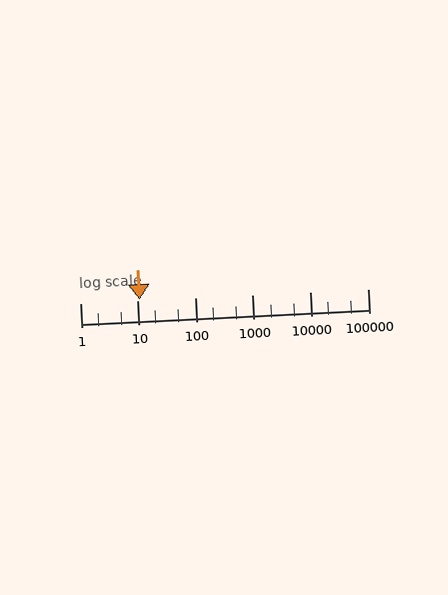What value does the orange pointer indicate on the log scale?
The pointer indicates approximately 11.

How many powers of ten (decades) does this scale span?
The scale spans 5 decades, from 1 to 100000.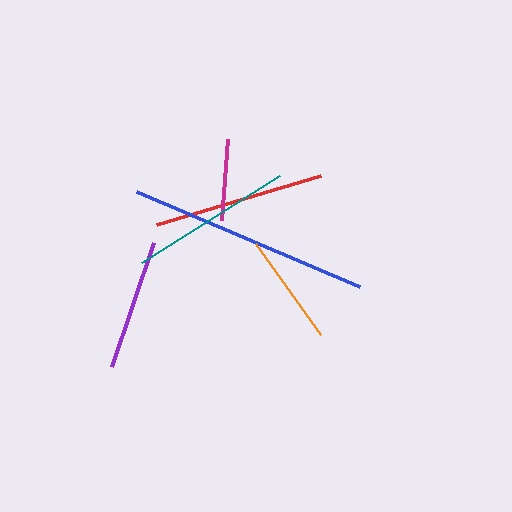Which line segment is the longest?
The blue line is the longest at approximately 242 pixels.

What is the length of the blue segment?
The blue segment is approximately 242 pixels long.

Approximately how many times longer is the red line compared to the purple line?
The red line is approximately 1.3 times the length of the purple line.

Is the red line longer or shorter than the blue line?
The blue line is longer than the red line.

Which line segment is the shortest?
The magenta line is the shortest at approximately 81 pixels.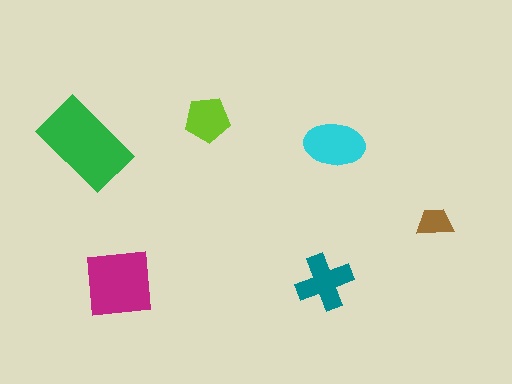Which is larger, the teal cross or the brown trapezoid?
The teal cross.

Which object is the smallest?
The brown trapezoid.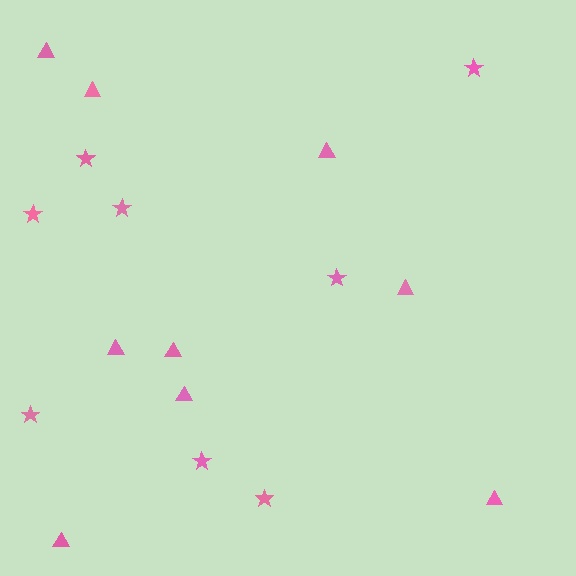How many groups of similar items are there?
There are 2 groups: one group of triangles (9) and one group of stars (8).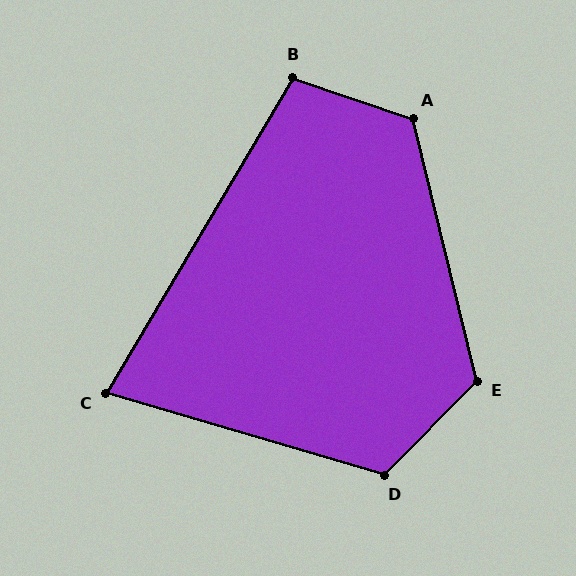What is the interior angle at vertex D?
Approximately 118 degrees (obtuse).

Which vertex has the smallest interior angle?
C, at approximately 76 degrees.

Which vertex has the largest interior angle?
A, at approximately 122 degrees.